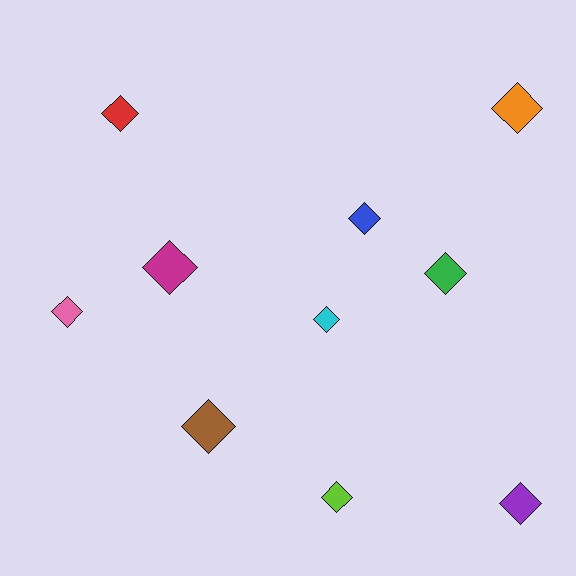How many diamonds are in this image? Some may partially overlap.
There are 10 diamonds.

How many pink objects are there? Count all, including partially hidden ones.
There is 1 pink object.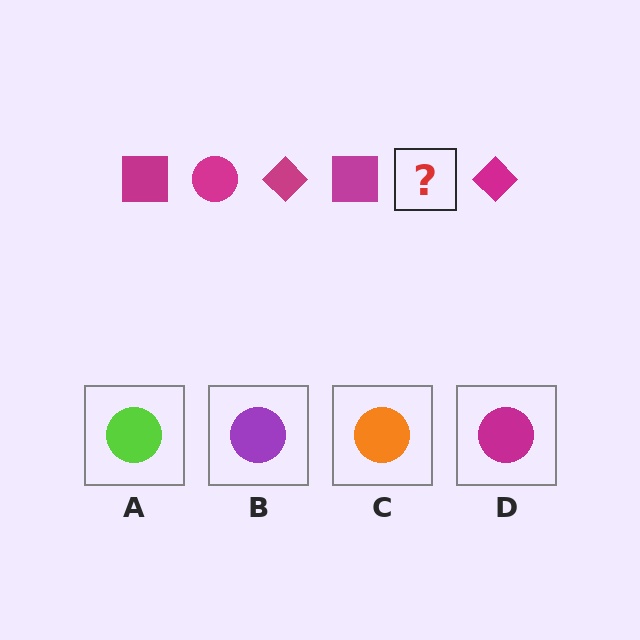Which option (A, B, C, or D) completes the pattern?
D.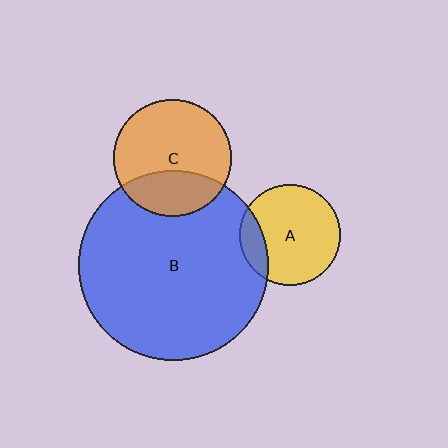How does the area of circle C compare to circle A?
Approximately 1.4 times.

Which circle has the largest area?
Circle B (blue).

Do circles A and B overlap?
Yes.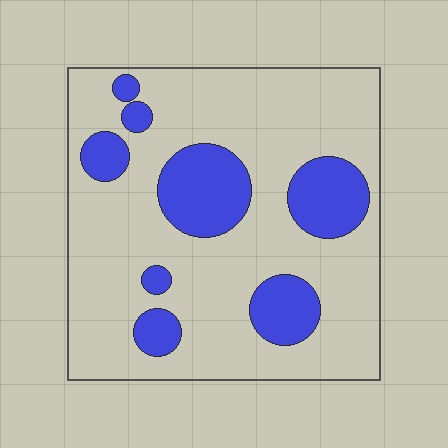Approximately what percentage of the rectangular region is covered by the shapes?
Approximately 25%.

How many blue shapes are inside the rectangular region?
8.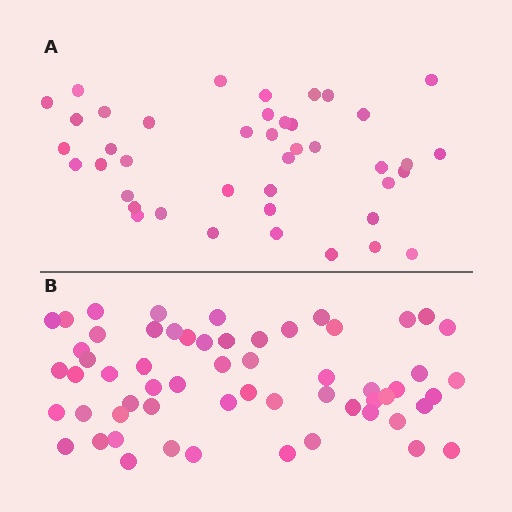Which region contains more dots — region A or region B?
Region B (the bottom region) has more dots.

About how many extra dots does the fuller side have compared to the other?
Region B has approximately 15 more dots than region A.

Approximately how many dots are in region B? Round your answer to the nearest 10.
About 60 dots. (The exact count is 59, which rounds to 60.)